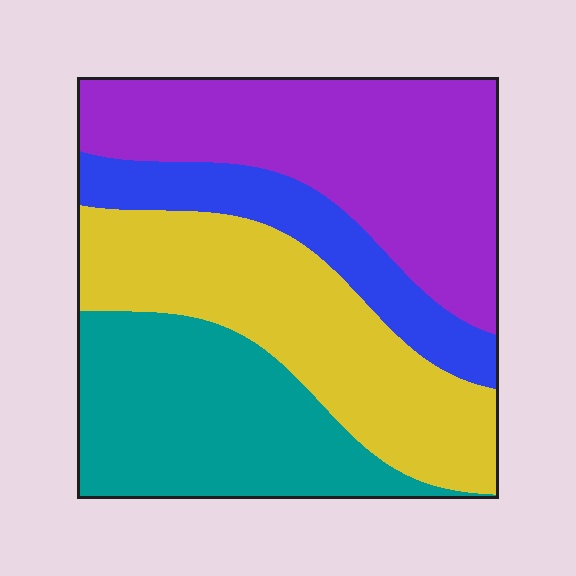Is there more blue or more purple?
Purple.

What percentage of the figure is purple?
Purple covers roughly 30% of the figure.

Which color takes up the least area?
Blue, at roughly 15%.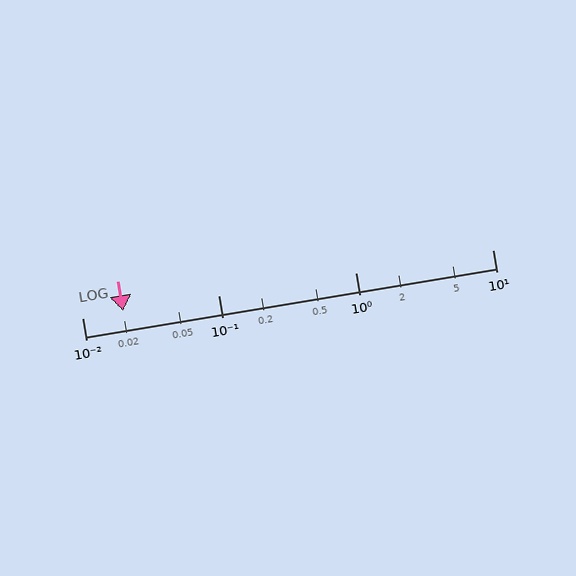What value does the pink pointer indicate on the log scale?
The pointer indicates approximately 0.02.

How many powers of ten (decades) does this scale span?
The scale spans 3 decades, from 0.01 to 10.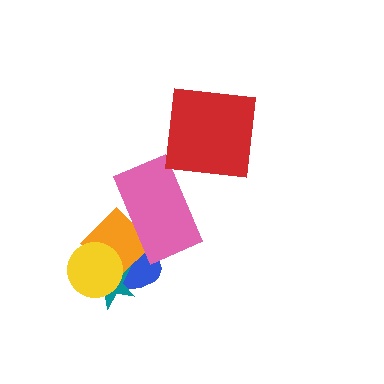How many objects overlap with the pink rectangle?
2 objects overlap with the pink rectangle.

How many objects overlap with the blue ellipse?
4 objects overlap with the blue ellipse.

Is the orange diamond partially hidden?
Yes, it is partially covered by another shape.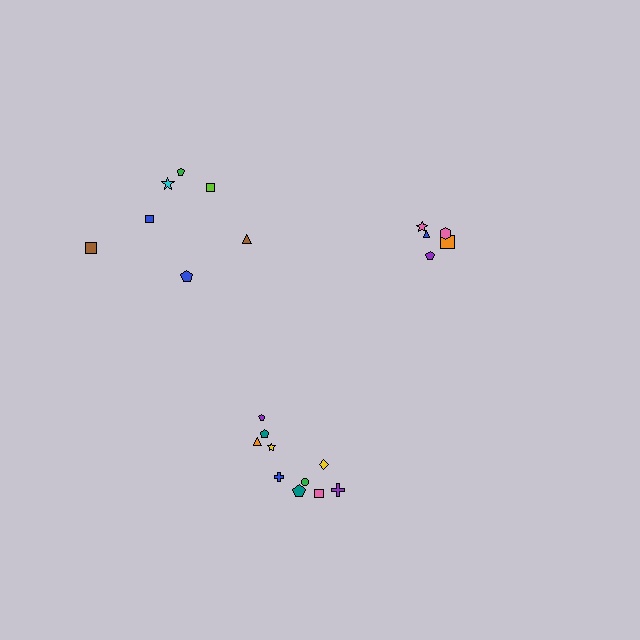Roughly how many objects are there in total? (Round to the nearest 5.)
Roughly 20 objects in total.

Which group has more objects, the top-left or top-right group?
The top-left group.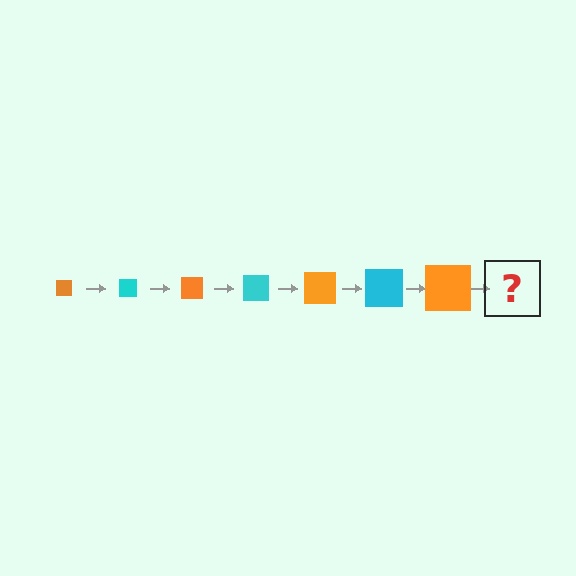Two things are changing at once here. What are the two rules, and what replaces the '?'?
The two rules are that the square grows larger each step and the color cycles through orange and cyan. The '?' should be a cyan square, larger than the previous one.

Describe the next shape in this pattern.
It should be a cyan square, larger than the previous one.